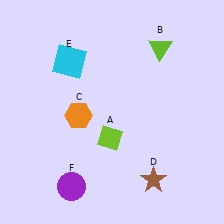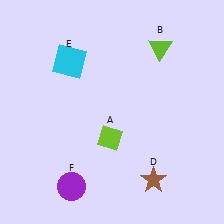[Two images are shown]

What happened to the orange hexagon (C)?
The orange hexagon (C) was removed in Image 2. It was in the bottom-left area of Image 1.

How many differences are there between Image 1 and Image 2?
There is 1 difference between the two images.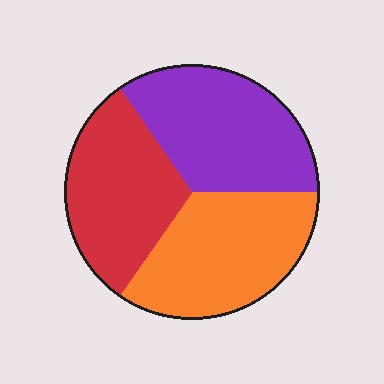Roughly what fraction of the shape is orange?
Orange covers about 35% of the shape.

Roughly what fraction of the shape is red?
Red takes up about one third (1/3) of the shape.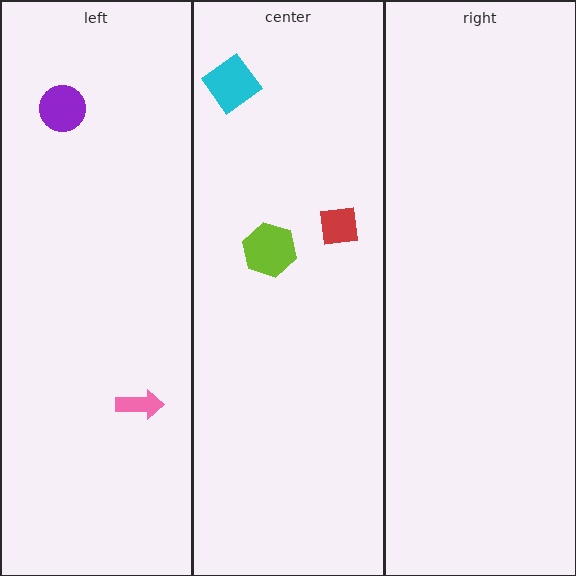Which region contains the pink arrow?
The left region.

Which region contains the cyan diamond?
The center region.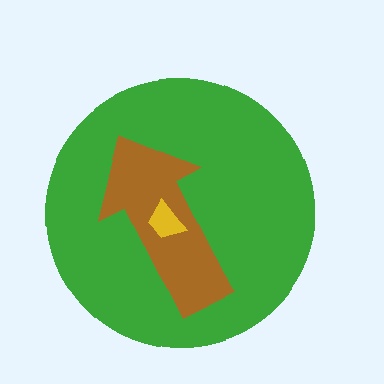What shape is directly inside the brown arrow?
The yellow trapezoid.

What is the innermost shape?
The yellow trapezoid.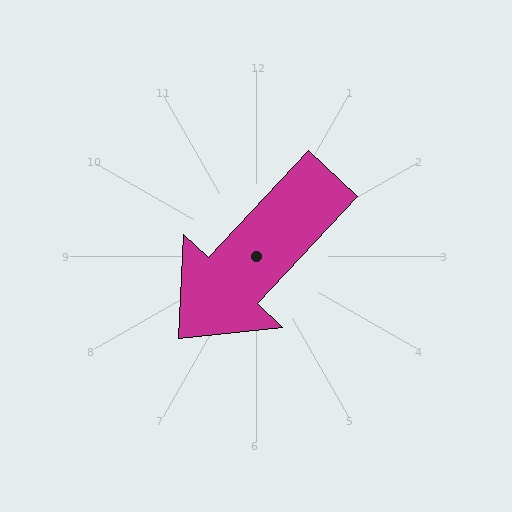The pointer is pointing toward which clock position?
Roughly 7 o'clock.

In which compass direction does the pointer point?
Southwest.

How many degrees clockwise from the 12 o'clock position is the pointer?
Approximately 223 degrees.